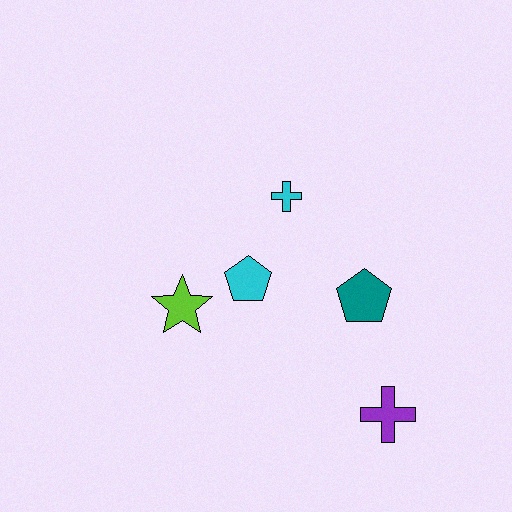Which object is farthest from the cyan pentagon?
The purple cross is farthest from the cyan pentagon.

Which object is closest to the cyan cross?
The cyan pentagon is closest to the cyan cross.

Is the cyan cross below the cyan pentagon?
No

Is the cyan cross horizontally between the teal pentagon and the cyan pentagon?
Yes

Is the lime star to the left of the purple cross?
Yes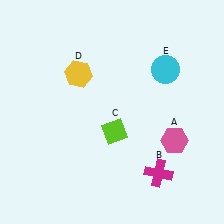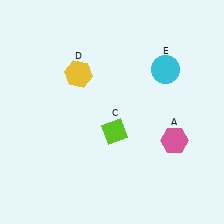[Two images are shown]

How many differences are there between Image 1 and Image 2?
There is 1 difference between the two images.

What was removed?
The magenta cross (B) was removed in Image 2.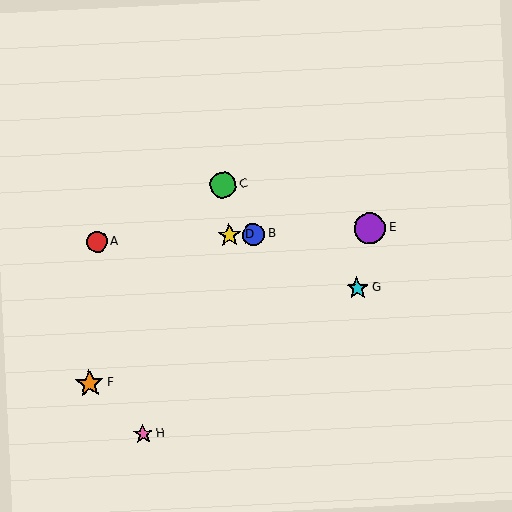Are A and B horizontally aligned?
Yes, both are at y≈242.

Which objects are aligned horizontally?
Objects A, B, D, E are aligned horizontally.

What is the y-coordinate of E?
Object E is at y≈228.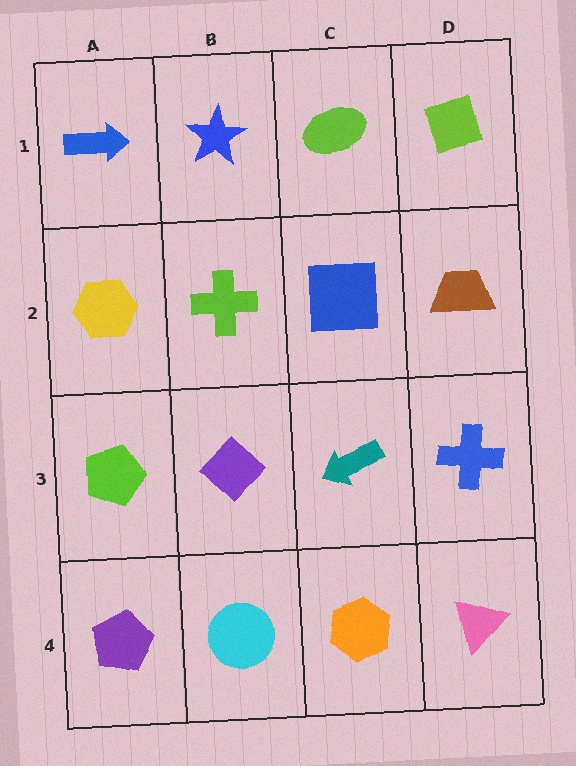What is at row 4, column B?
A cyan circle.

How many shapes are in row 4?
4 shapes.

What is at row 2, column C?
A blue square.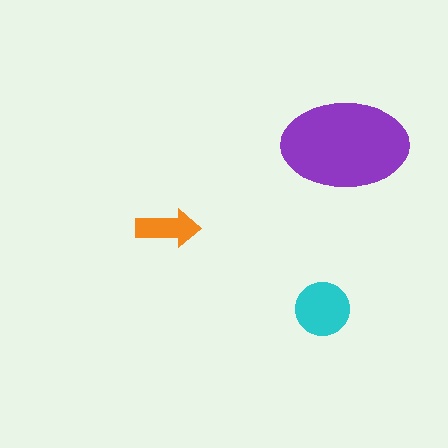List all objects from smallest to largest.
The orange arrow, the cyan circle, the purple ellipse.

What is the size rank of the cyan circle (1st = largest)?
2nd.